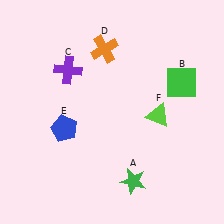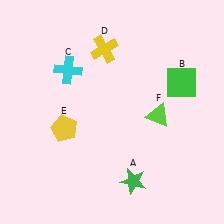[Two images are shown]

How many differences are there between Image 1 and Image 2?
There are 3 differences between the two images.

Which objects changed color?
C changed from purple to cyan. D changed from orange to yellow. E changed from blue to yellow.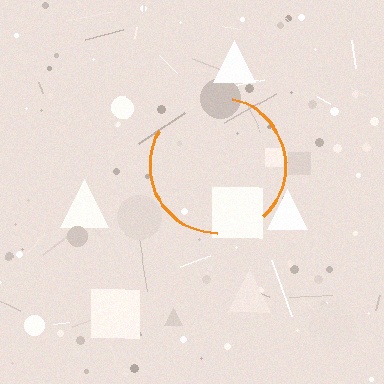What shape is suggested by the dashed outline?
The dashed outline suggests a circle.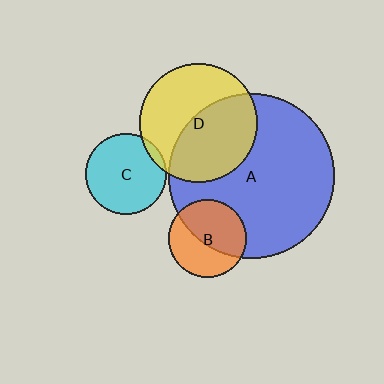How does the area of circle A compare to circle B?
Approximately 4.5 times.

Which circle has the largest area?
Circle A (blue).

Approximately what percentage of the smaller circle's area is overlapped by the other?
Approximately 5%.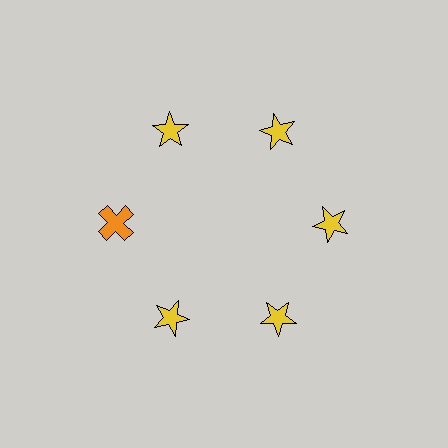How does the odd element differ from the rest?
It differs in both color (orange instead of yellow) and shape (cross instead of star).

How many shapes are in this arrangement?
There are 6 shapes arranged in a ring pattern.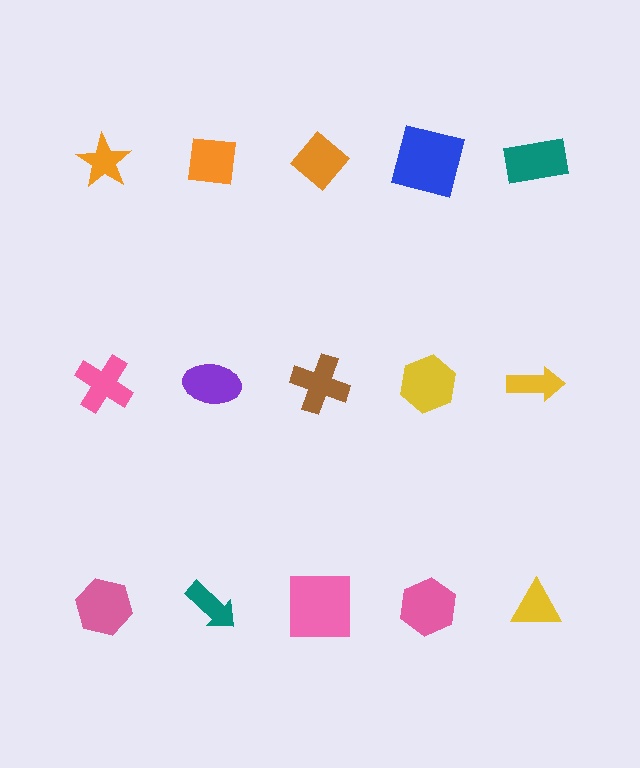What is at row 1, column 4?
A blue square.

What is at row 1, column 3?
An orange diamond.